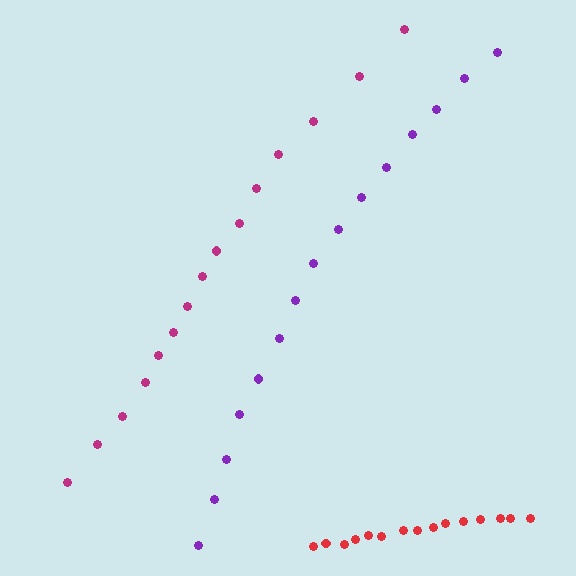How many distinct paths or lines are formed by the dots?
There are 3 distinct paths.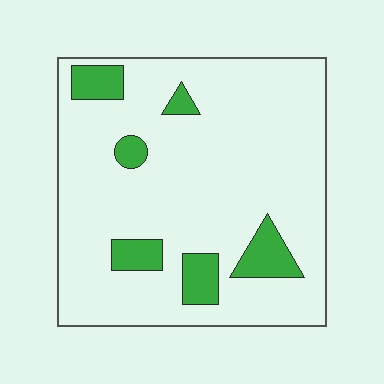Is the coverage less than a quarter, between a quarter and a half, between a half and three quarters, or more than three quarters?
Less than a quarter.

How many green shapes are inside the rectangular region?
6.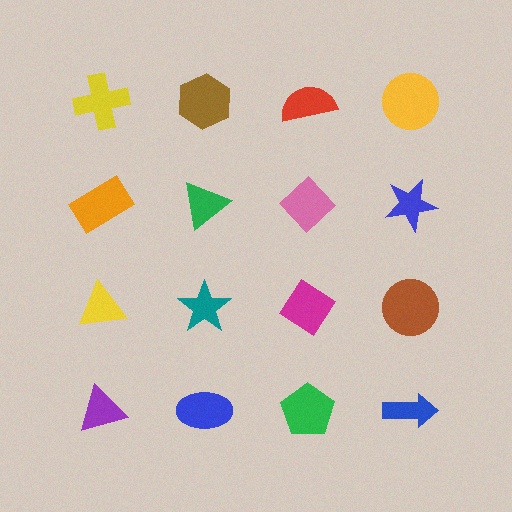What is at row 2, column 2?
A green triangle.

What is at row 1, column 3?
A red semicircle.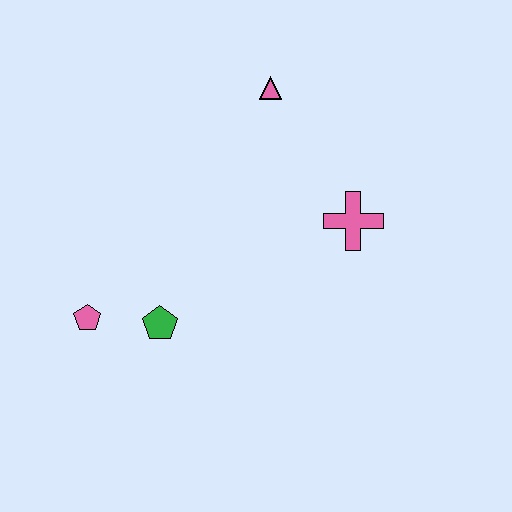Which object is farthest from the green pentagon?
The pink triangle is farthest from the green pentagon.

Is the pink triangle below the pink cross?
No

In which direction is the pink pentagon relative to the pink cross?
The pink pentagon is to the left of the pink cross.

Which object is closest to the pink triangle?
The pink cross is closest to the pink triangle.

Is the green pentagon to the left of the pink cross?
Yes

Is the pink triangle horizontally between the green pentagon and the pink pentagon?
No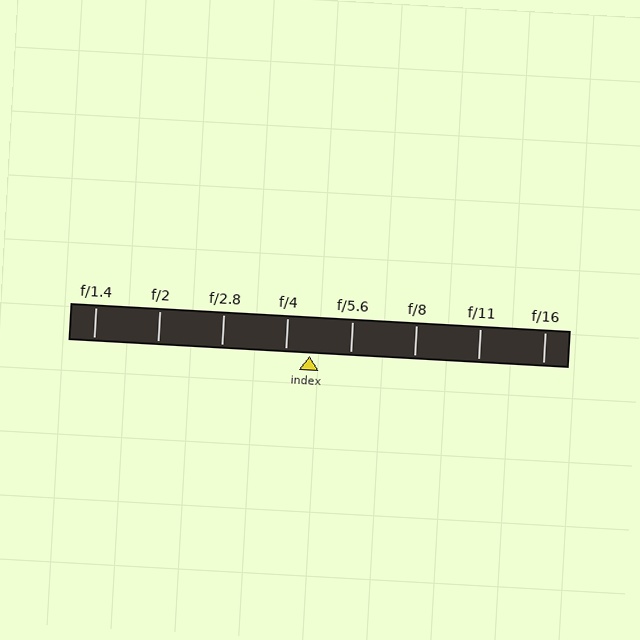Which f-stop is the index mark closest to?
The index mark is closest to f/4.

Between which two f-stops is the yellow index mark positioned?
The index mark is between f/4 and f/5.6.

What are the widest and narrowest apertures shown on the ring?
The widest aperture shown is f/1.4 and the narrowest is f/16.